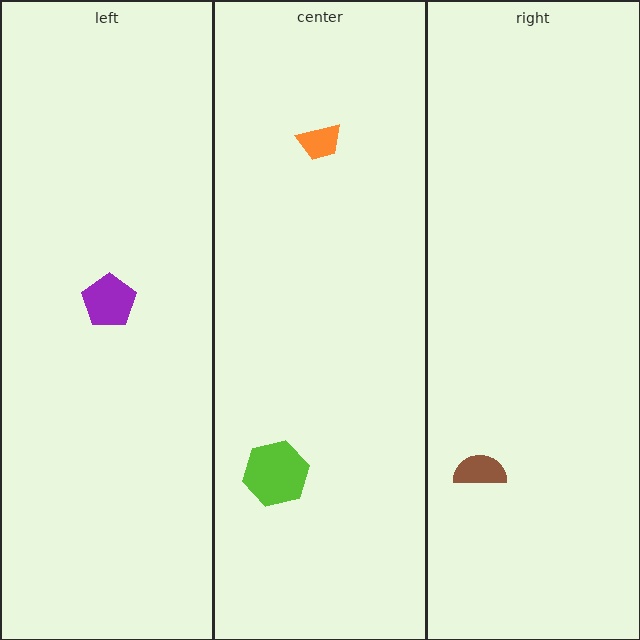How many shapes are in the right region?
1.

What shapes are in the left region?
The purple pentagon.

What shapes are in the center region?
The lime hexagon, the orange trapezoid.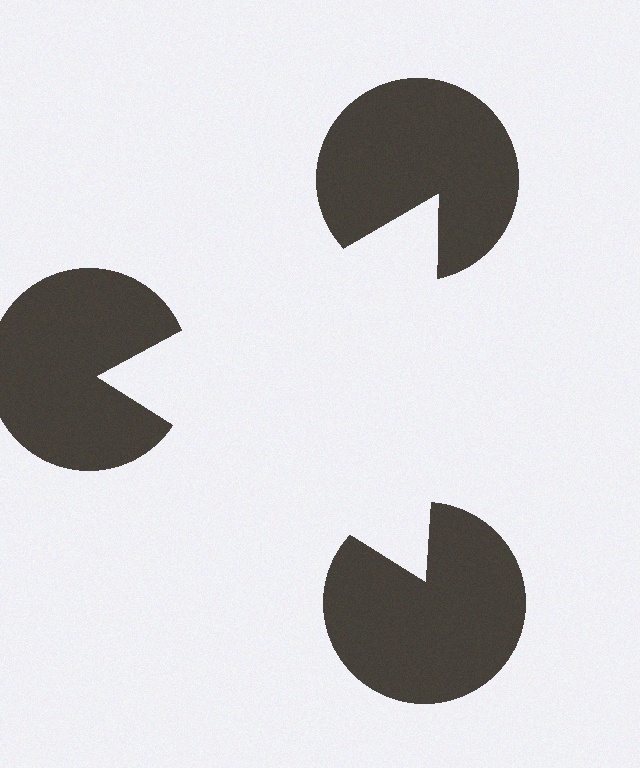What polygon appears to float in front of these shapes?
An illusory triangle — its edges are inferred from the aligned wedge cuts in the pac-man discs, not physically drawn.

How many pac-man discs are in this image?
There are 3 — one at each vertex of the illusory triangle.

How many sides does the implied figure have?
3 sides.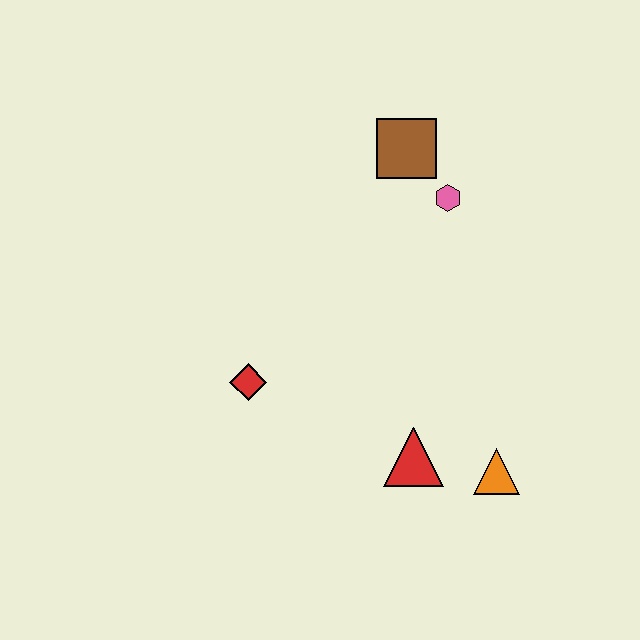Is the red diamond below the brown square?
Yes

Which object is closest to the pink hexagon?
The brown square is closest to the pink hexagon.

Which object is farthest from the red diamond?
The brown square is farthest from the red diamond.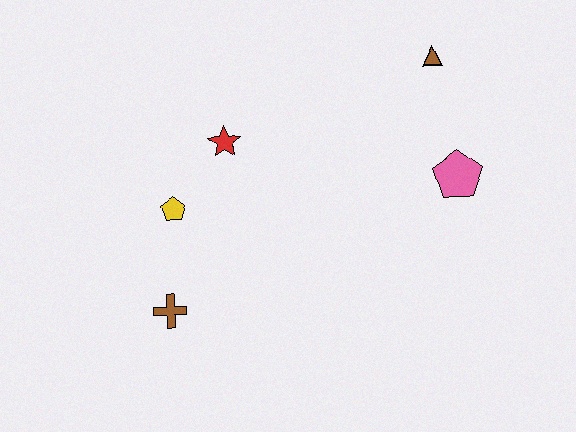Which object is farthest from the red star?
The pink pentagon is farthest from the red star.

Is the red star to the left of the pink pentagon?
Yes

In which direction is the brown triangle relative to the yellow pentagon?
The brown triangle is to the right of the yellow pentagon.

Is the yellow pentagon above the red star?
No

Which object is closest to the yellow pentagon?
The red star is closest to the yellow pentagon.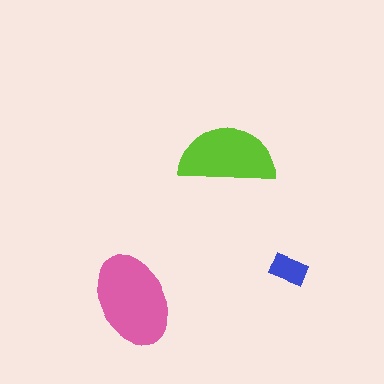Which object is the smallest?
The blue rectangle.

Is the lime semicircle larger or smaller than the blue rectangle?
Larger.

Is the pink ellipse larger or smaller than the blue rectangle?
Larger.